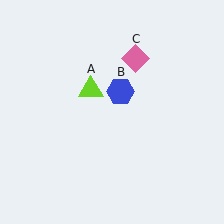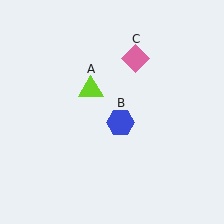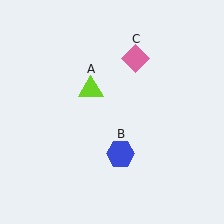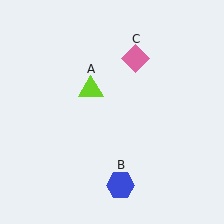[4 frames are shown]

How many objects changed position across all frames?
1 object changed position: blue hexagon (object B).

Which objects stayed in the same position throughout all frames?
Lime triangle (object A) and pink diamond (object C) remained stationary.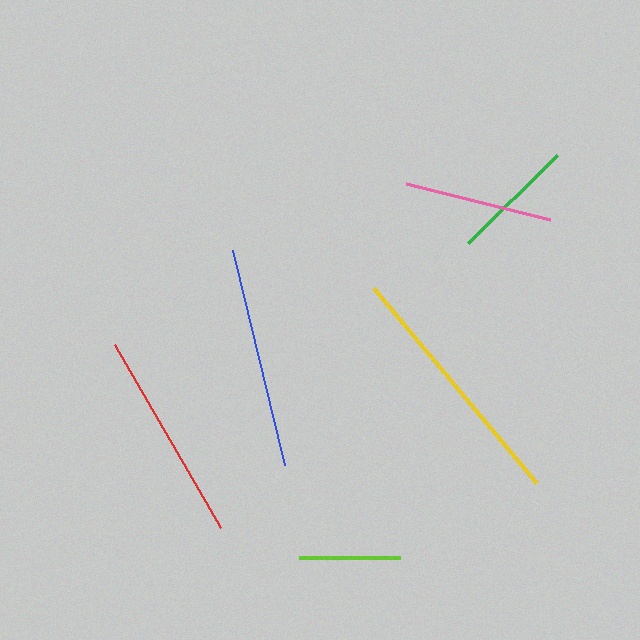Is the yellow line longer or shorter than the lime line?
The yellow line is longer than the lime line.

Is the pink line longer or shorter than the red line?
The red line is longer than the pink line.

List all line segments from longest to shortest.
From longest to shortest: yellow, blue, red, pink, green, lime.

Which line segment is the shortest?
The lime line is the shortest at approximately 100 pixels.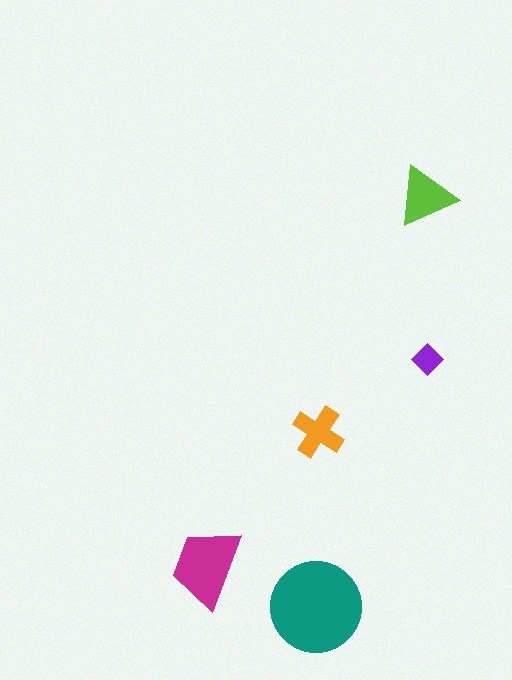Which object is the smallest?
The purple diamond.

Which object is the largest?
The teal circle.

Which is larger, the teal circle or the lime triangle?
The teal circle.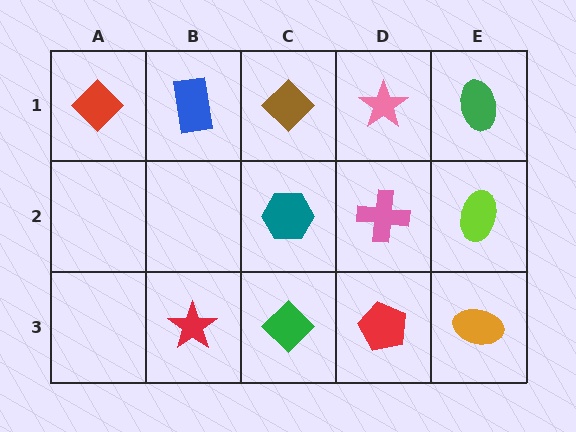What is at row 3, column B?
A red star.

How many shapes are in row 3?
4 shapes.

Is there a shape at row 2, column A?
No, that cell is empty.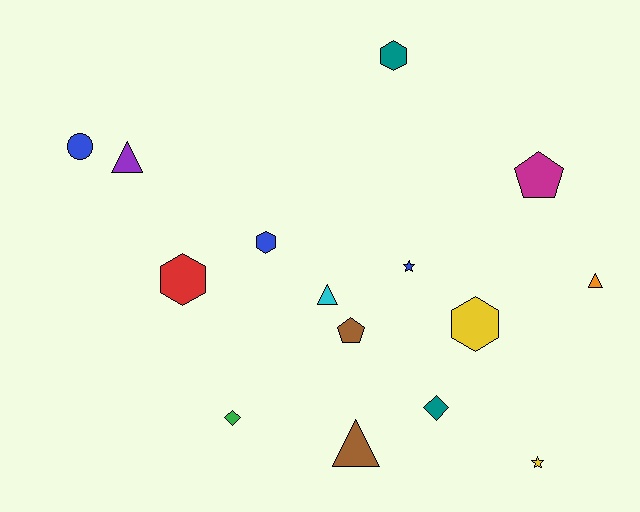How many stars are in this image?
There are 2 stars.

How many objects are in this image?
There are 15 objects.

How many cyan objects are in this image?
There is 1 cyan object.